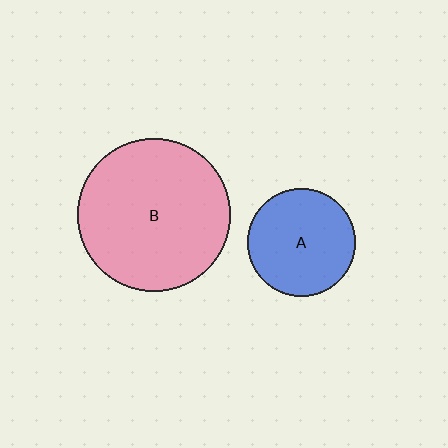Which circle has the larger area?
Circle B (pink).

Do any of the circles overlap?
No, none of the circles overlap.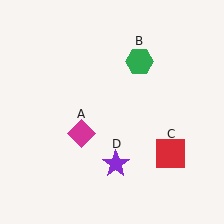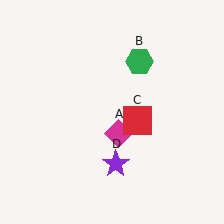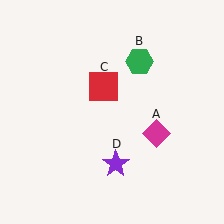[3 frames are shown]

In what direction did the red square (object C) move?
The red square (object C) moved up and to the left.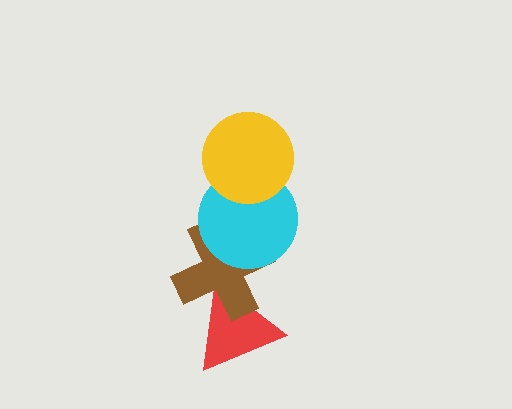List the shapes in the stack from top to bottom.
From top to bottom: the yellow circle, the cyan circle, the brown cross, the red triangle.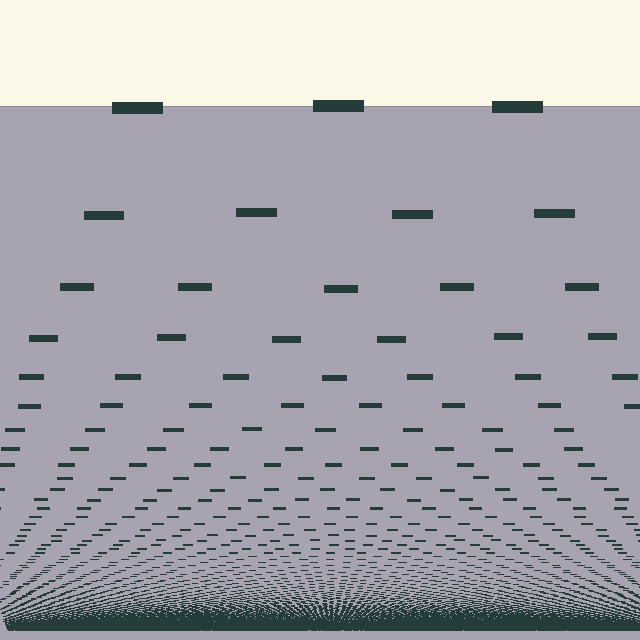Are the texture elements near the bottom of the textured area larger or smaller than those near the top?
Smaller. The gradient is inverted — elements near the bottom are smaller and denser.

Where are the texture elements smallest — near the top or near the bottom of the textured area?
Near the bottom.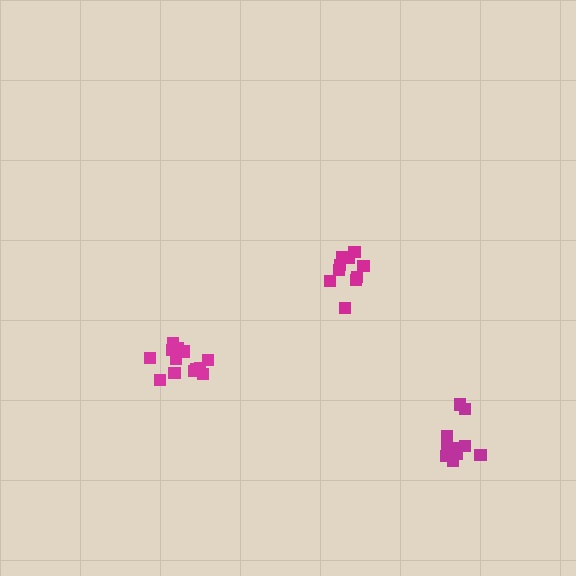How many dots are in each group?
Group 1: 13 dots, Group 2: 10 dots, Group 3: 12 dots (35 total).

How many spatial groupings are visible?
There are 3 spatial groupings.